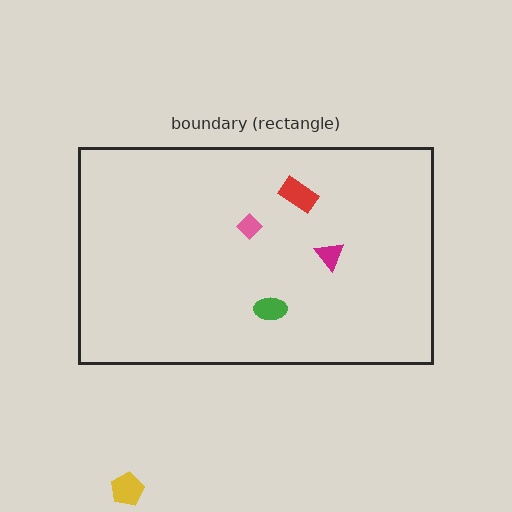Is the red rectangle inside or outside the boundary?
Inside.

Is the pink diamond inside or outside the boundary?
Inside.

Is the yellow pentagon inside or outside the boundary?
Outside.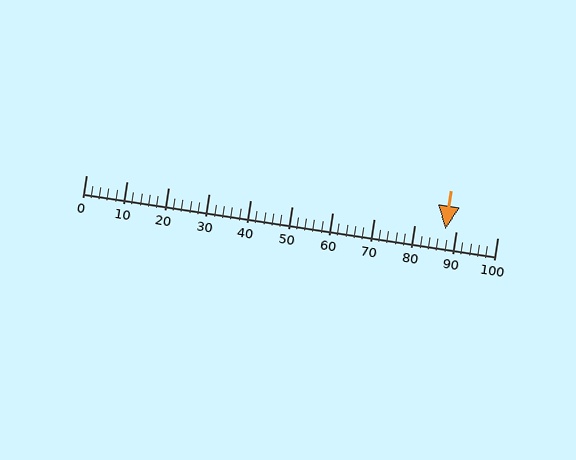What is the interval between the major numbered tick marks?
The major tick marks are spaced 10 units apart.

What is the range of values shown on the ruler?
The ruler shows values from 0 to 100.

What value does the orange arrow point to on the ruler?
The orange arrow points to approximately 87.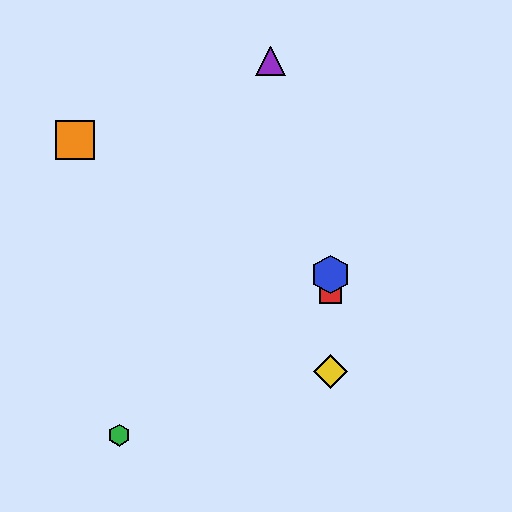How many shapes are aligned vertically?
3 shapes (the red square, the blue hexagon, the yellow diamond) are aligned vertically.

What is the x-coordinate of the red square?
The red square is at x≈330.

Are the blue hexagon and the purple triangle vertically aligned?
No, the blue hexagon is at x≈330 and the purple triangle is at x≈271.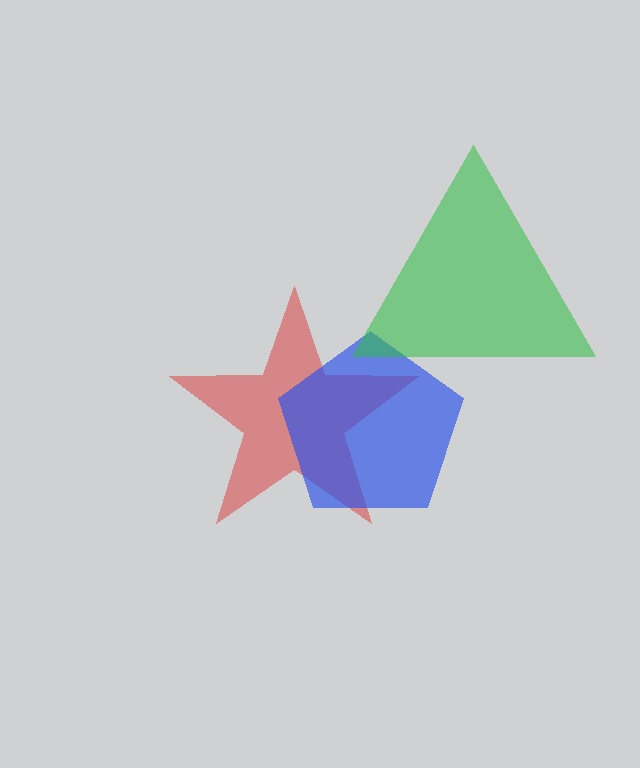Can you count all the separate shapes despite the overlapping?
Yes, there are 3 separate shapes.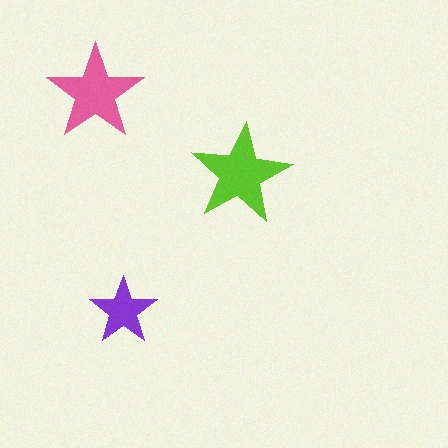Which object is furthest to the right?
The lime star is rightmost.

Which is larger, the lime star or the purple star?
The lime one.